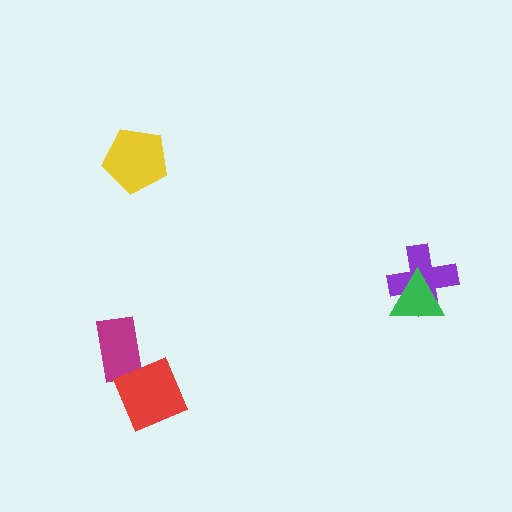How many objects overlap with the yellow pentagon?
0 objects overlap with the yellow pentagon.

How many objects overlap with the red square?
0 objects overlap with the red square.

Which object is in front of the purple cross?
The green triangle is in front of the purple cross.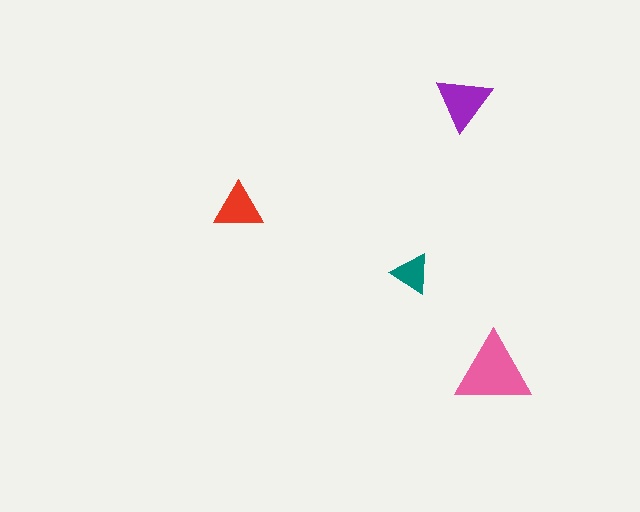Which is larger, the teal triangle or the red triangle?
The red one.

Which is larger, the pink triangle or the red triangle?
The pink one.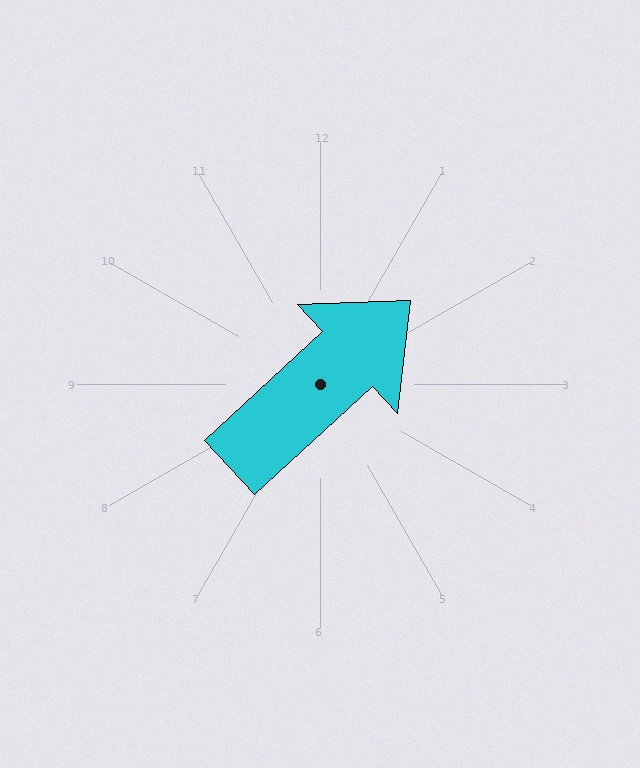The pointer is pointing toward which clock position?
Roughly 2 o'clock.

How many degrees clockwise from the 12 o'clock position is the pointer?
Approximately 47 degrees.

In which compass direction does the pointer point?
Northeast.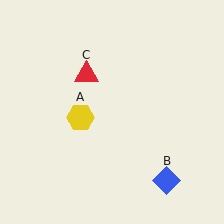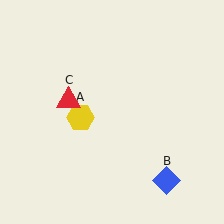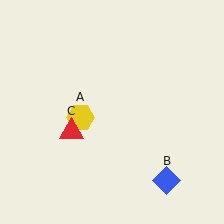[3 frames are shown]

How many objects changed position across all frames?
1 object changed position: red triangle (object C).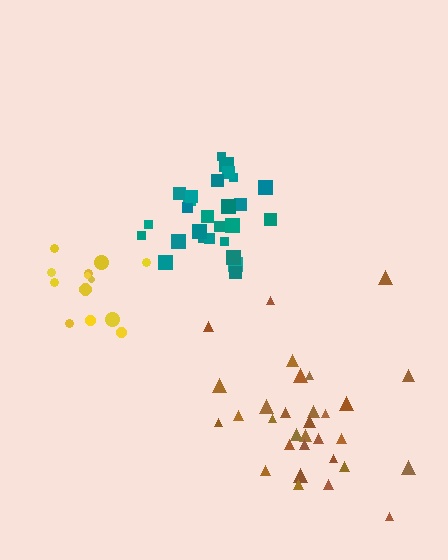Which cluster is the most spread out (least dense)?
Yellow.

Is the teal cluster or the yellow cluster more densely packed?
Teal.